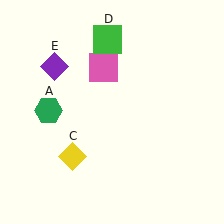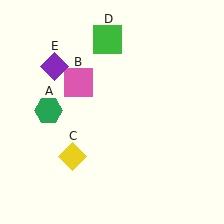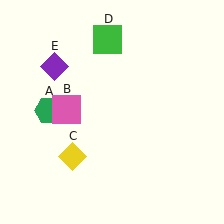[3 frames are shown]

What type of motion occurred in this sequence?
The pink square (object B) rotated counterclockwise around the center of the scene.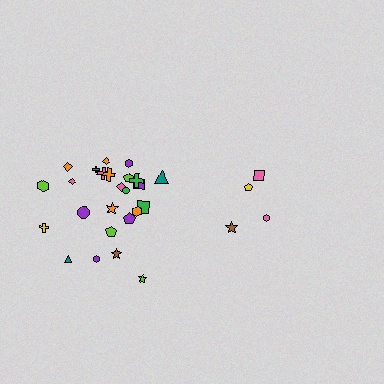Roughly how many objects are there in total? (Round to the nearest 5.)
Roughly 30 objects in total.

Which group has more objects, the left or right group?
The left group.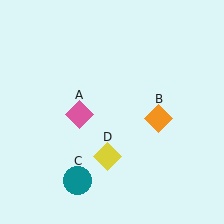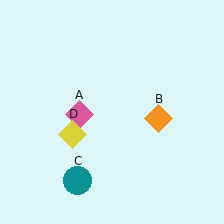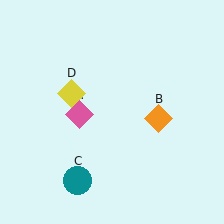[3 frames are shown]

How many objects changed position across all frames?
1 object changed position: yellow diamond (object D).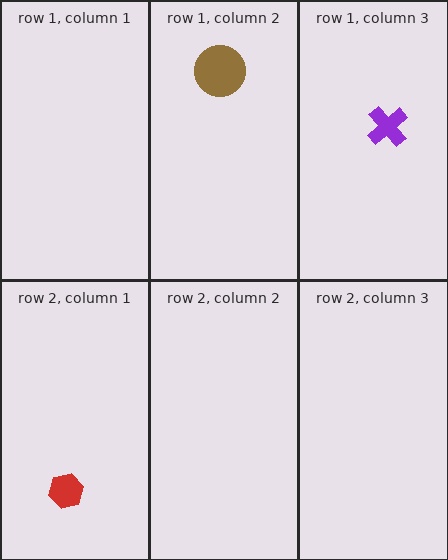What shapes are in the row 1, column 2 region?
The brown circle.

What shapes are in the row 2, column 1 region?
The red hexagon.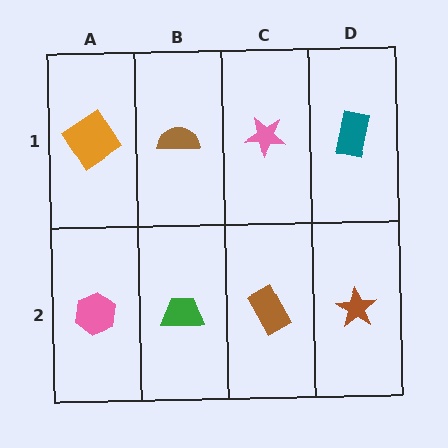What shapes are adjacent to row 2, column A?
An orange diamond (row 1, column A), a green trapezoid (row 2, column B).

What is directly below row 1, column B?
A green trapezoid.